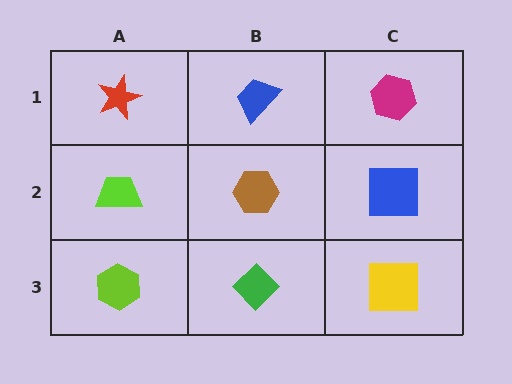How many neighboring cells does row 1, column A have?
2.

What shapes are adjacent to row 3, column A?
A lime trapezoid (row 2, column A), a green diamond (row 3, column B).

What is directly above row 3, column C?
A blue square.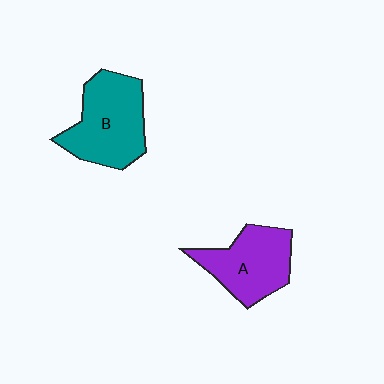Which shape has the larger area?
Shape B (teal).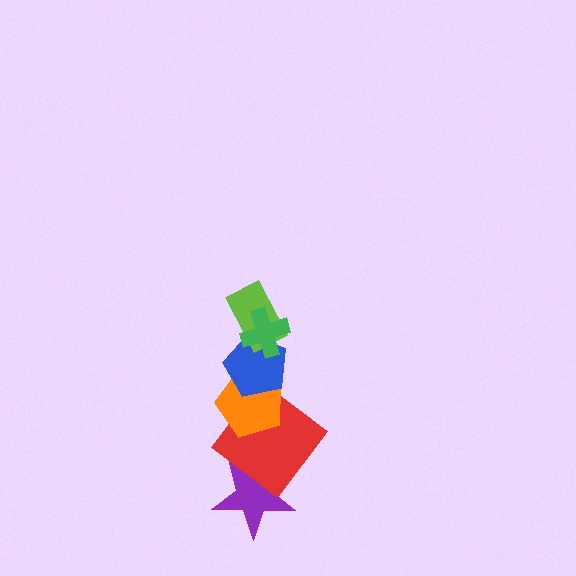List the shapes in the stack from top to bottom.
From top to bottom: the green cross, the lime rectangle, the blue pentagon, the orange pentagon, the red diamond, the purple star.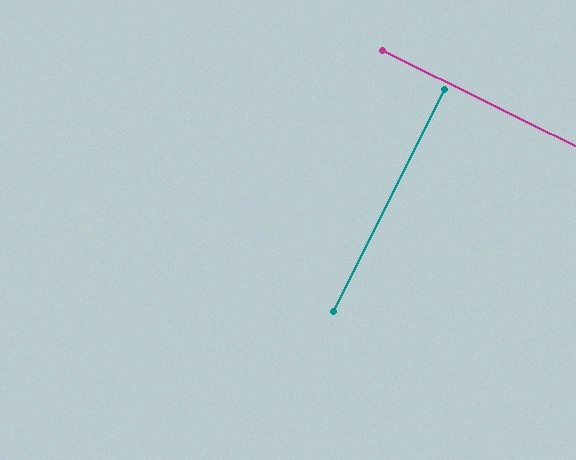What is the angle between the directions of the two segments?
Approximately 90 degrees.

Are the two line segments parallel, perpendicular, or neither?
Perpendicular — they meet at approximately 90°.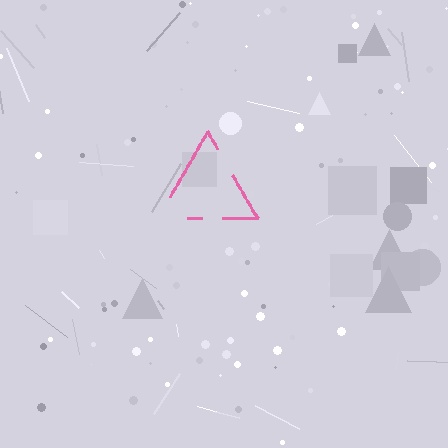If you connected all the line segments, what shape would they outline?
They would outline a triangle.